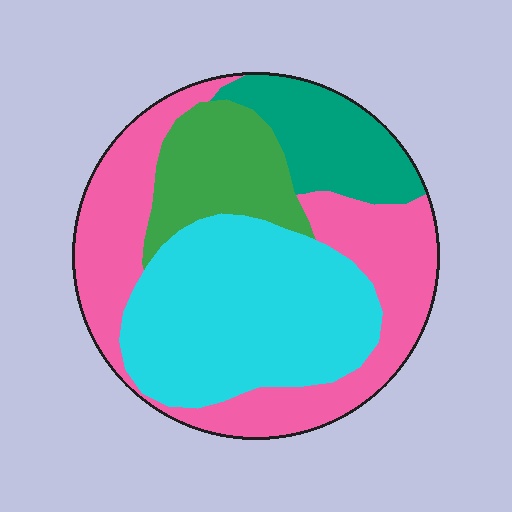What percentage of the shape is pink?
Pink takes up about three eighths (3/8) of the shape.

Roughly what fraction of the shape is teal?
Teal covers 14% of the shape.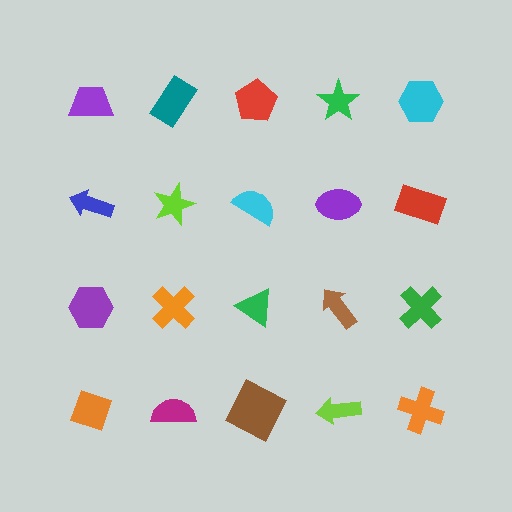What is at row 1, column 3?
A red pentagon.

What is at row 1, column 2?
A teal rectangle.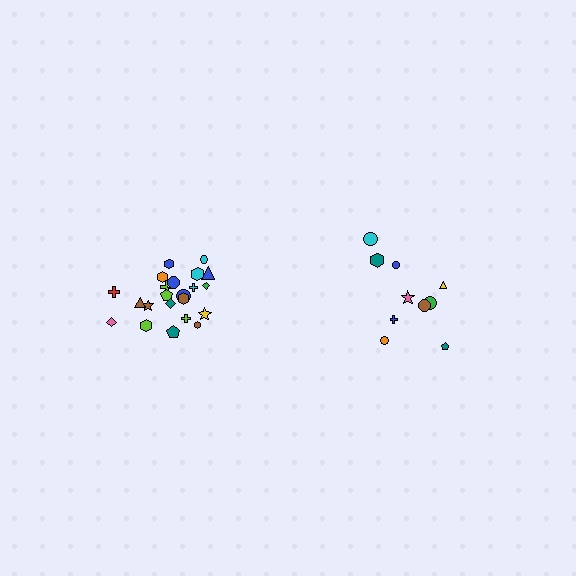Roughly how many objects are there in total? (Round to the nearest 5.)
Roughly 35 objects in total.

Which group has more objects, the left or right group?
The left group.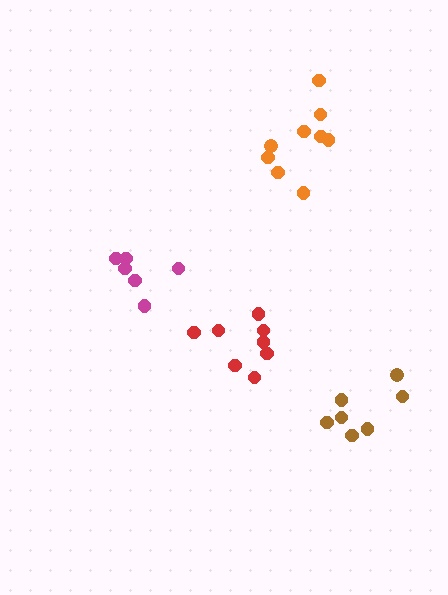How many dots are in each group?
Group 1: 7 dots, Group 2: 8 dots, Group 3: 6 dots, Group 4: 9 dots (30 total).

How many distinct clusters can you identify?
There are 4 distinct clusters.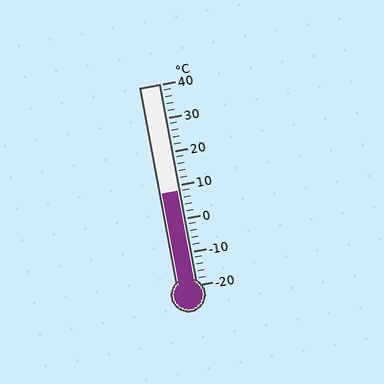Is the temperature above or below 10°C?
The temperature is below 10°C.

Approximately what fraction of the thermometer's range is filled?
The thermometer is filled to approximately 45% of its range.